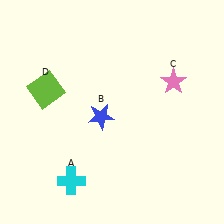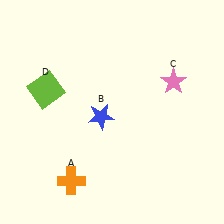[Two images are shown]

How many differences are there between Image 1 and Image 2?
There is 1 difference between the two images.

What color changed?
The cross (A) changed from cyan in Image 1 to orange in Image 2.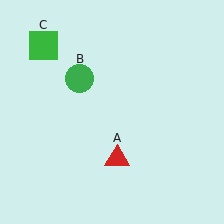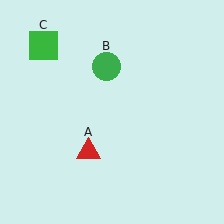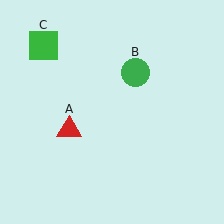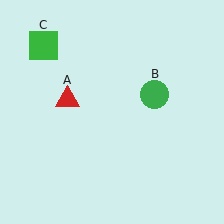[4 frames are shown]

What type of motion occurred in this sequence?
The red triangle (object A), green circle (object B) rotated clockwise around the center of the scene.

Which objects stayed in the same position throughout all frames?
Green square (object C) remained stationary.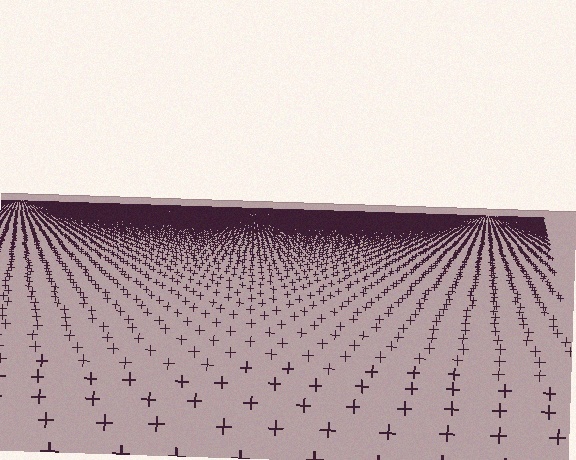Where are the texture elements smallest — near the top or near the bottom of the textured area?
Near the top.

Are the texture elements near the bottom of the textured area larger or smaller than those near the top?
Larger. Near the bottom, elements are closer to the viewer and appear at a bigger on-screen size.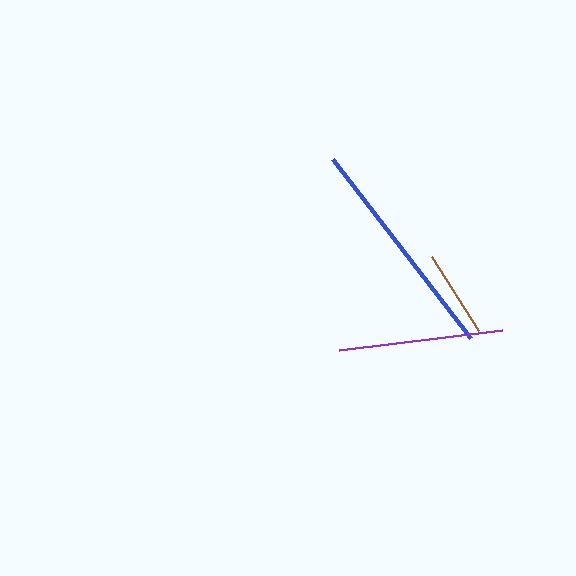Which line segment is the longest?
The blue line is the longest at approximately 226 pixels.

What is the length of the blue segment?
The blue segment is approximately 226 pixels long.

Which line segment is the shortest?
The brown line is the shortest at approximately 87 pixels.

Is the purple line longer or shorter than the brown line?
The purple line is longer than the brown line.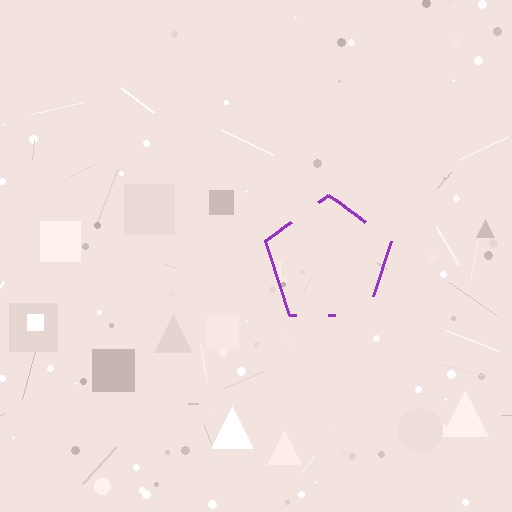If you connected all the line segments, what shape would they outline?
They would outline a pentagon.